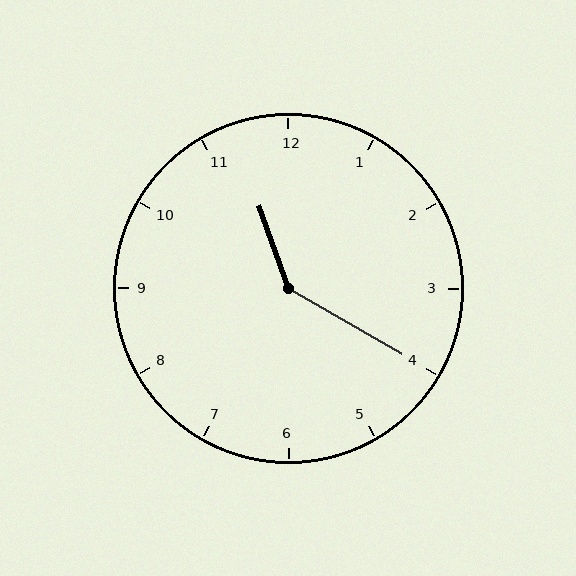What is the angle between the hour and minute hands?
Approximately 140 degrees.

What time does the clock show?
11:20.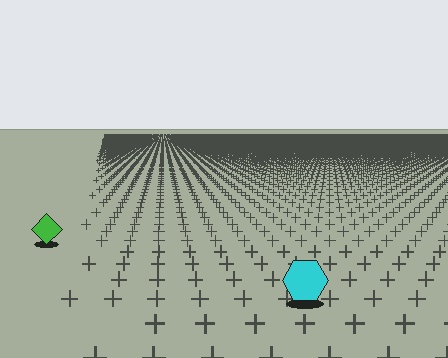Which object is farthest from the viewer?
The green diamond is farthest from the viewer. It appears smaller and the ground texture around it is denser.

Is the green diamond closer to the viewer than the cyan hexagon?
No. The cyan hexagon is closer — you can tell from the texture gradient: the ground texture is coarser near it.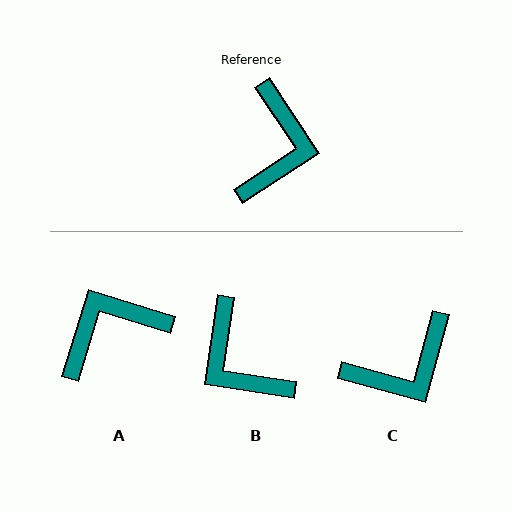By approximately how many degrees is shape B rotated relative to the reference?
Approximately 132 degrees clockwise.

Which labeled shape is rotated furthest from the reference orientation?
B, about 132 degrees away.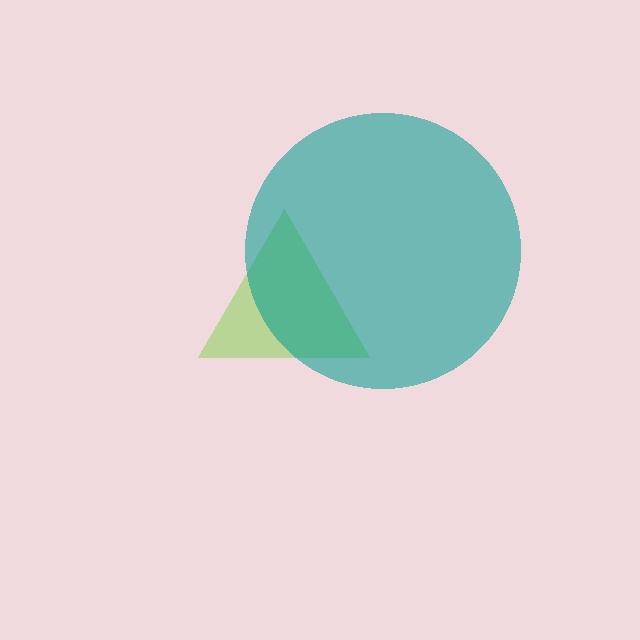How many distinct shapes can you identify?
There are 2 distinct shapes: a lime triangle, a teal circle.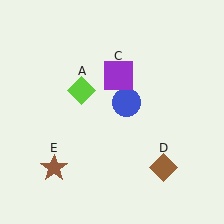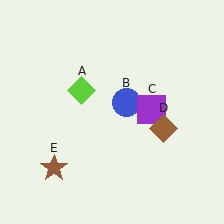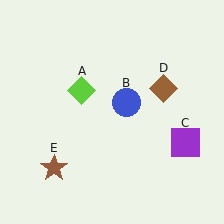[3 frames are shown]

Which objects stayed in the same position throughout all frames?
Lime diamond (object A) and blue circle (object B) and brown star (object E) remained stationary.